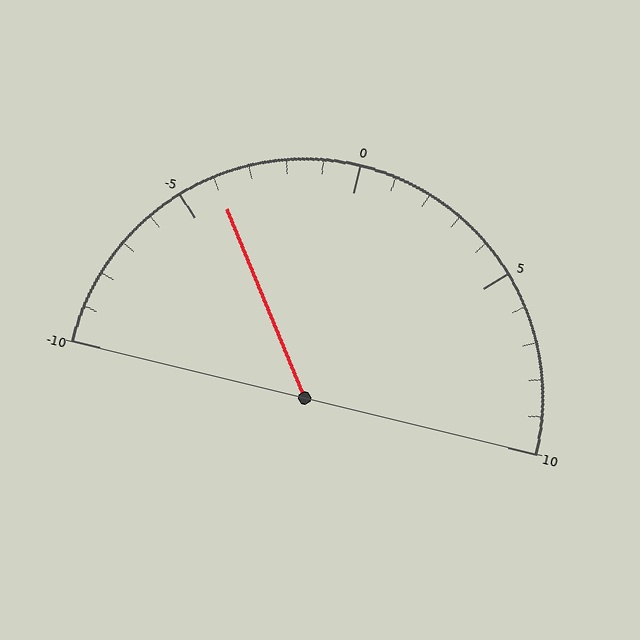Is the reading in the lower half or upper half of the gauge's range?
The reading is in the lower half of the range (-10 to 10).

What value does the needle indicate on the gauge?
The needle indicates approximately -4.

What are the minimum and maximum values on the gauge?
The gauge ranges from -10 to 10.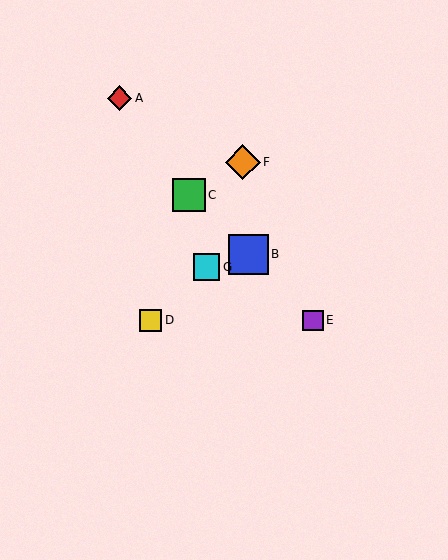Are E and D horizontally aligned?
Yes, both are at y≈320.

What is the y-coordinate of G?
Object G is at y≈267.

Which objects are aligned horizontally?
Objects D, E are aligned horizontally.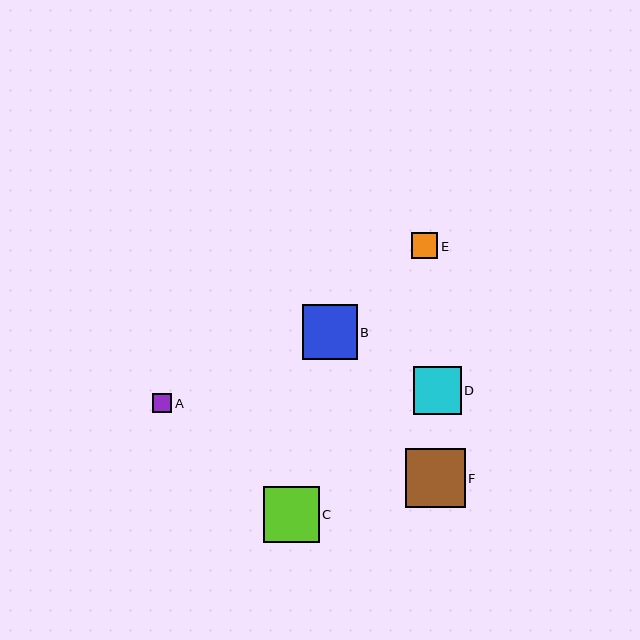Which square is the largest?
Square F is the largest with a size of approximately 59 pixels.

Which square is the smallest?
Square A is the smallest with a size of approximately 19 pixels.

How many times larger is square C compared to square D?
Square C is approximately 1.2 times the size of square D.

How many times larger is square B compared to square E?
Square B is approximately 2.1 times the size of square E.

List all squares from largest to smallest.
From largest to smallest: F, C, B, D, E, A.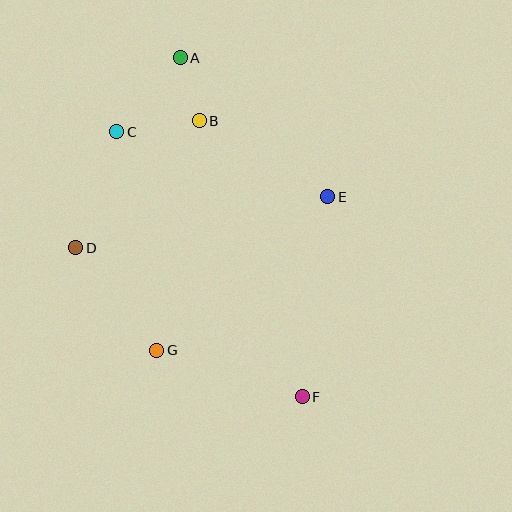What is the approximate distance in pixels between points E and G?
The distance between E and G is approximately 230 pixels.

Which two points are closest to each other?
Points A and B are closest to each other.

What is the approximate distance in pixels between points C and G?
The distance between C and G is approximately 222 pixels.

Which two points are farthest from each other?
Points A and F are farthest from each other.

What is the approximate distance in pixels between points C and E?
The distance between C and E is approximately 220 pixels.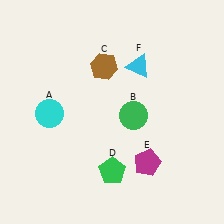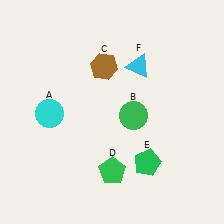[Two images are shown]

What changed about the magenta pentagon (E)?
In Image 1, E is magenta. In Image 2, it changed to green.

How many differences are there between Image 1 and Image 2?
There is 1 difference between the two images.